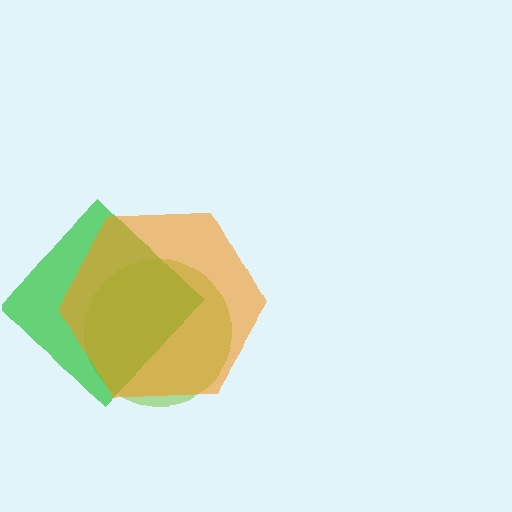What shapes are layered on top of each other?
The layered shapes are: a lime circle, a green diamond, an orange hexagon.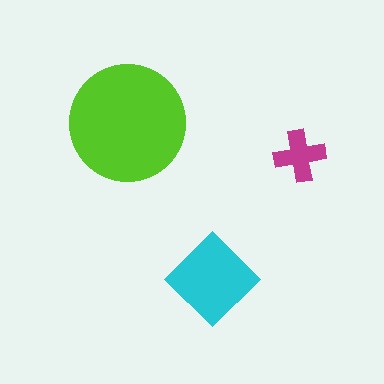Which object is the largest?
The lime circle.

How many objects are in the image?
There are 3 objects in the image.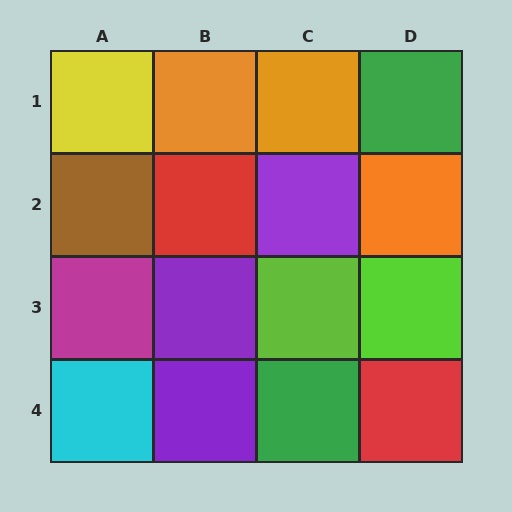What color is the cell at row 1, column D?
Green.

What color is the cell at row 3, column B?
Purple.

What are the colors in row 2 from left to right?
Brown, red, purple, orange.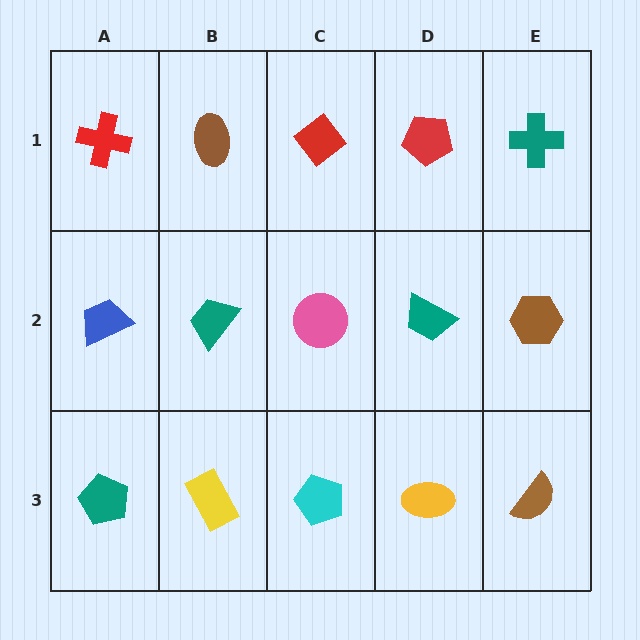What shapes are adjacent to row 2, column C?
A red diamond (row 1, column C), a cyan pentagon (row 3, column C), a teal trapezoid (row 2, column B), a teal trapezoid (row 2, column D).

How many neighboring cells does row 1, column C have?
3.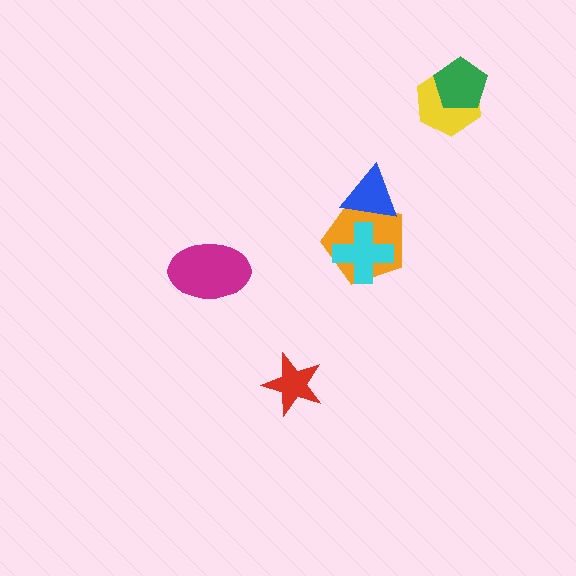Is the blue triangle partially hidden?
No, no other shape covers it.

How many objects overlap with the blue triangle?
1 object overlaps with the blue triangle.